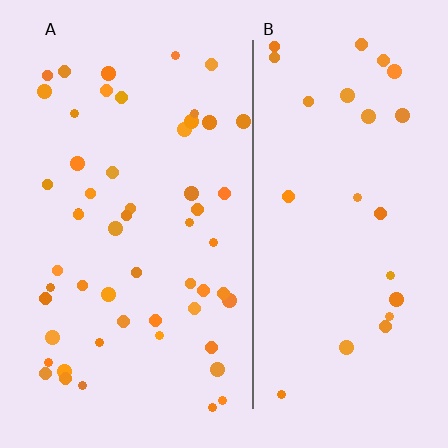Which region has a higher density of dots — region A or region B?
A (the left).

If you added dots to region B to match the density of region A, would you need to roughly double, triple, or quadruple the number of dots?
Approximately double.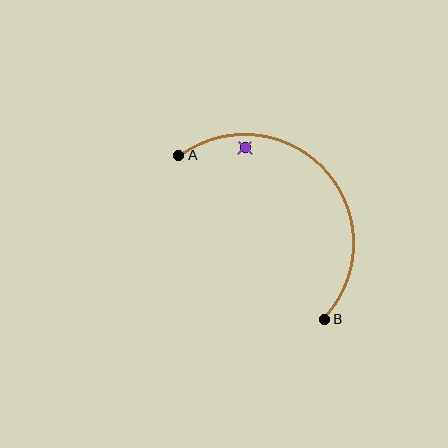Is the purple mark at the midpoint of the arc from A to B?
No — the purple mark does not lie on the arc at all. It sits slightly inside the curve.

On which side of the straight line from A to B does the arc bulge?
The arc bulges above and to the right of the straight line connecting A and B.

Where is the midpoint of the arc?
The arc midpoint is the point on the curve farthest from the straight line joining A and B. It sits above and to the right of that line.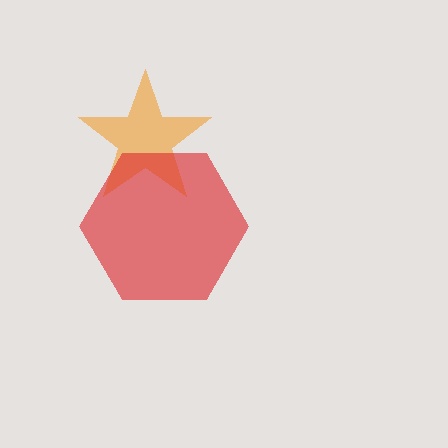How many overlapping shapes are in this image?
There are 2 overlapping shapes in the image.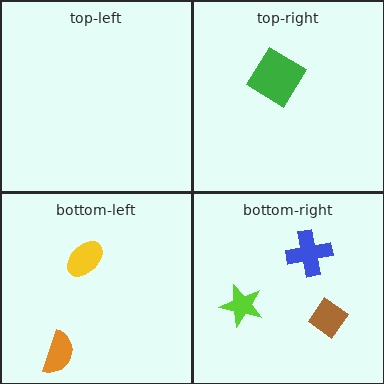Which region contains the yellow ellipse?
The bottom-left region.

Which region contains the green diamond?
The top-right region.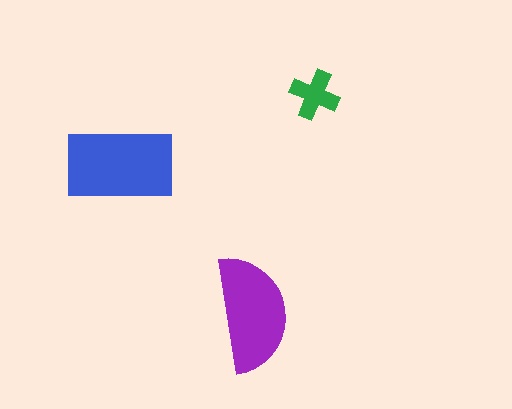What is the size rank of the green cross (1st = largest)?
3rd.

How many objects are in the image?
There are 3 objects in the image.